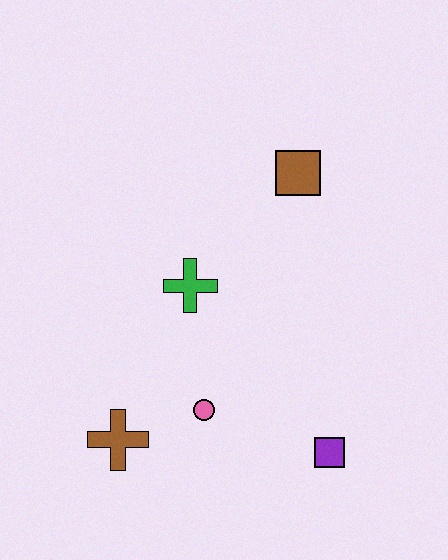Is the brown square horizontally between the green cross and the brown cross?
No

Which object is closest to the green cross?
The pink circle is closest to the green cross.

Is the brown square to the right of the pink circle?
Yes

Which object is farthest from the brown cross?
The brown square is farthest from the brown cross.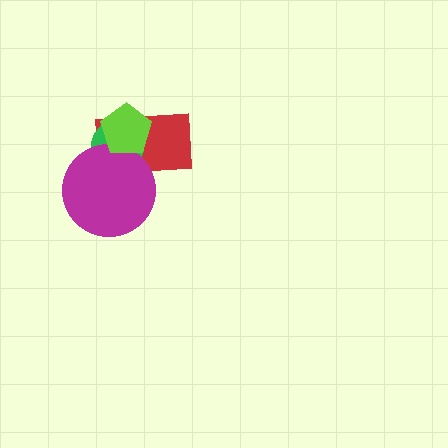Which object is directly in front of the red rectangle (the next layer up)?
The green circle is directly in front of the red rectangle.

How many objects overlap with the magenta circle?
3 objects overlap with the magenta circle.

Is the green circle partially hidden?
Yes, it is partially covered by another shape.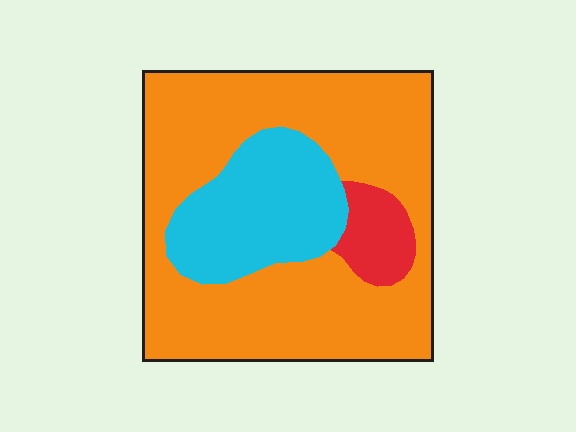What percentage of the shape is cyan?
Cyan covers 23% of the shape.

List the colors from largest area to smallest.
From largest to smallest: orange, cyan, red.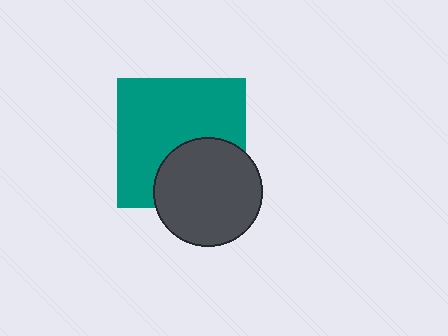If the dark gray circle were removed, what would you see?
You would see the complete teal square.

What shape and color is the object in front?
The object in front is a dark gray circle.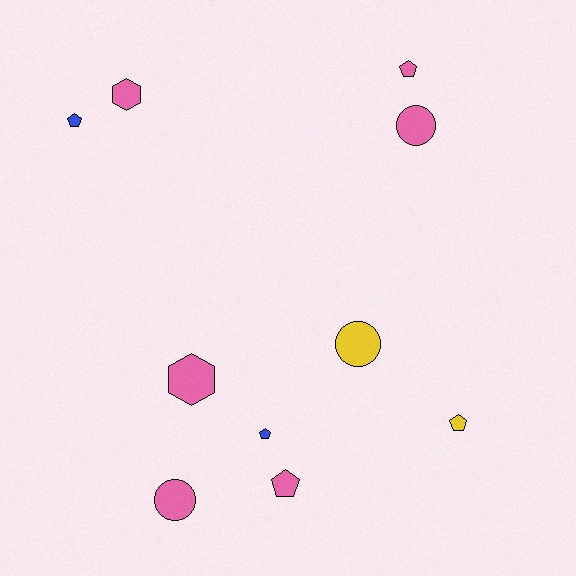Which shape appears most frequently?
Pentagon, with 5 objects.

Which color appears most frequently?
Pink, with 6 objects.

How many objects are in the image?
There are 10 objects.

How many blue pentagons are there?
There are 2 blue pentagons.